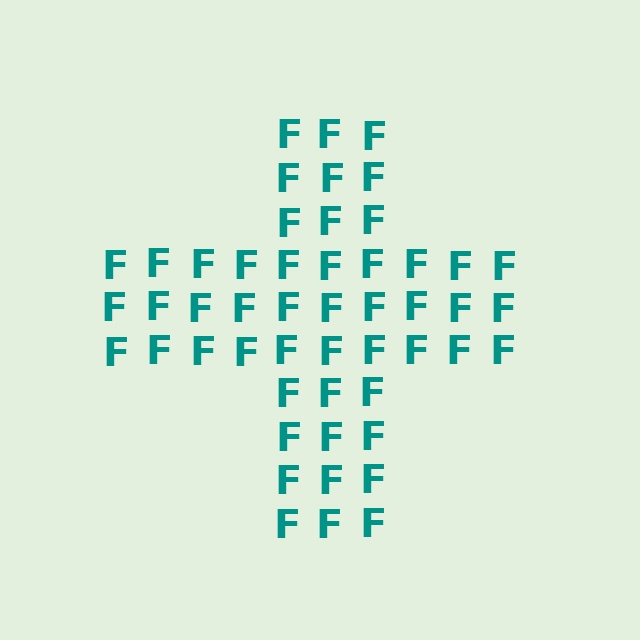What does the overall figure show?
The overall figure shows a cross.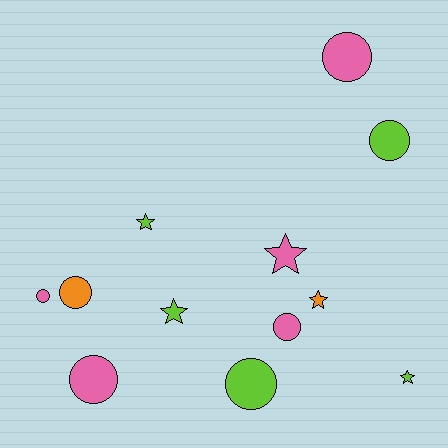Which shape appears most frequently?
Circle, with 7 objects.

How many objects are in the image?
There are 12 objects.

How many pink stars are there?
There is 1 pink star.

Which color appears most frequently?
Lime, with 5 objects.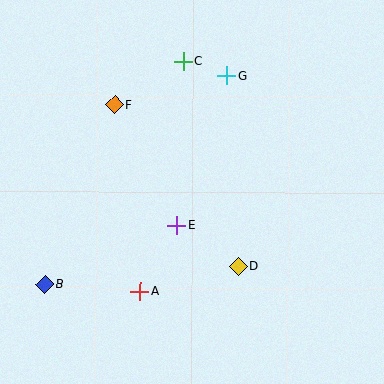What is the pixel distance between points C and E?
The distance between C and E is 164 pixels.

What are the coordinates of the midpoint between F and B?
The midpoint between F and B is at (80, 194).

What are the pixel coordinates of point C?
Point C is at (183, 61).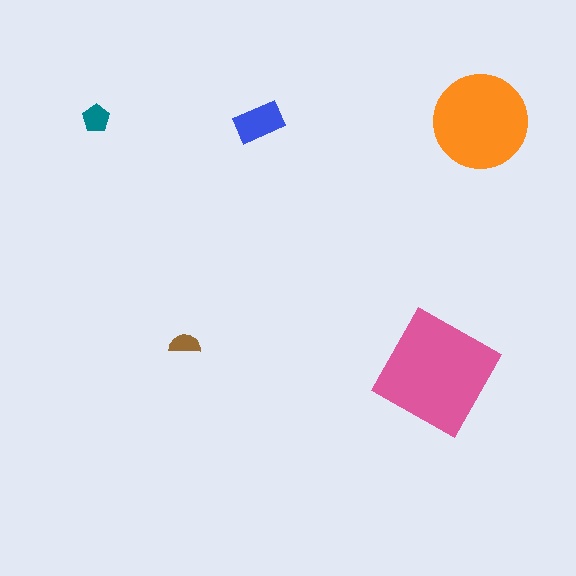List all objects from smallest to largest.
The brown semicircle, the teal pentagon, the blue rectangle, the orange circle, the pink square.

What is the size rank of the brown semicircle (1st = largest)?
5th.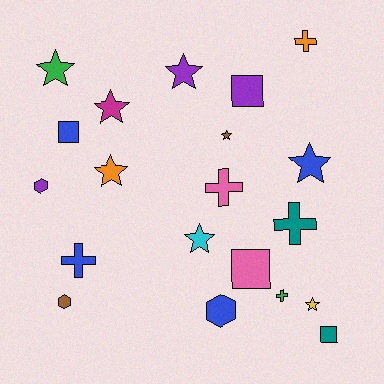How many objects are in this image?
There are 20 objects.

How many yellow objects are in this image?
There is 1 yellow object.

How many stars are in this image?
There are 8 stars.